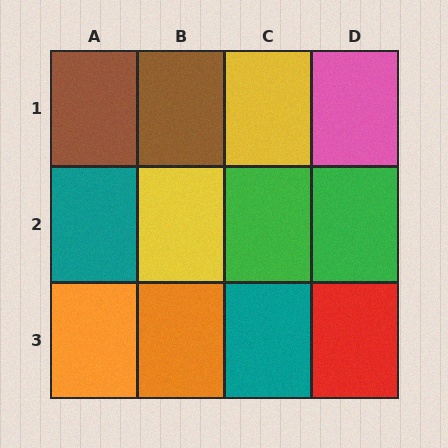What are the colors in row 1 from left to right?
Brown, brown, yellow, pink.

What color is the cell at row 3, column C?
Teal.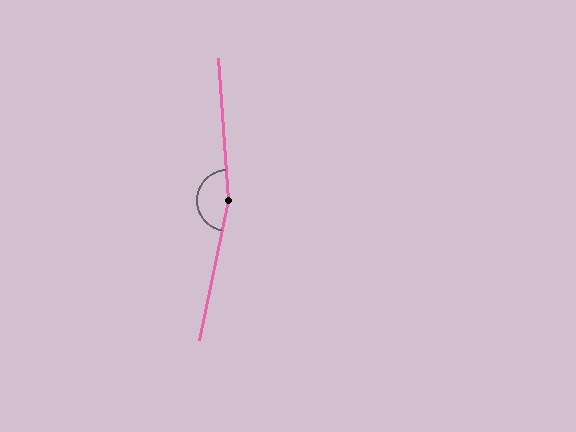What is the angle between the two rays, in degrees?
Approximately 165 degrees.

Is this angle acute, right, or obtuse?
It is obtuse.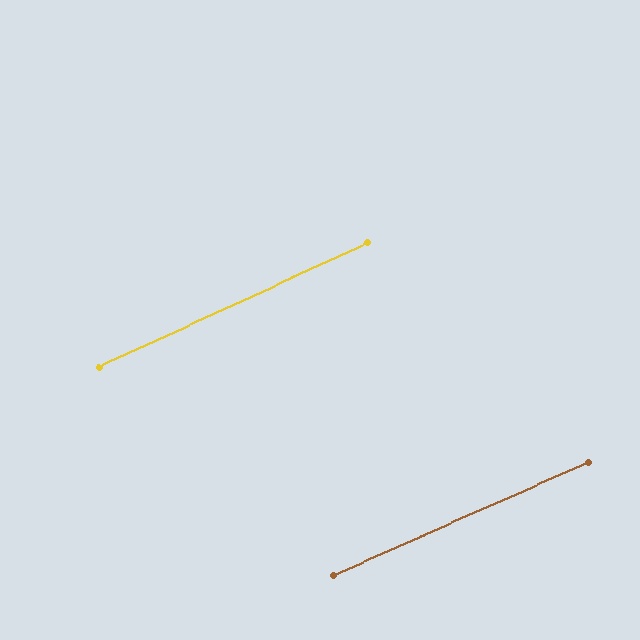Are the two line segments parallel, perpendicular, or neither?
Parallel — their directions differ by only 0.7°.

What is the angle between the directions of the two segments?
Approximately 1 degree.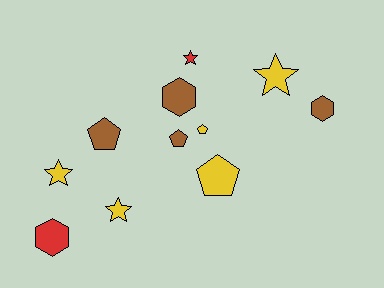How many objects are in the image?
There are 11 objects.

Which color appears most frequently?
Yellow, with 5 objects.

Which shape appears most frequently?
Star, with 4 objects.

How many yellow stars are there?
There are 3 yellow stars.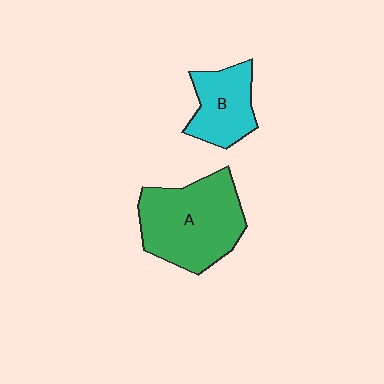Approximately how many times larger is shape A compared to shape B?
Approximately 1.8 times.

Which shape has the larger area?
Shape A (green).